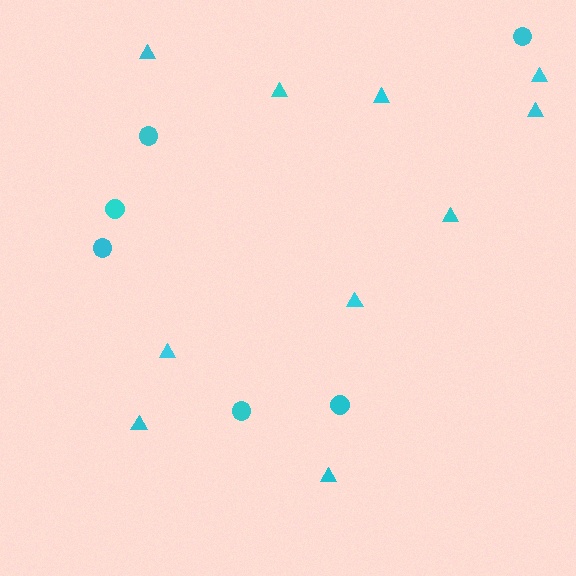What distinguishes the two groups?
There are 2 groups: one group of circles (6) and one group of triangles (10).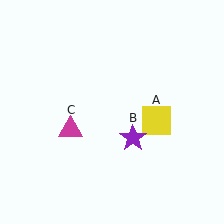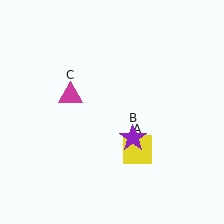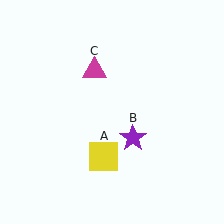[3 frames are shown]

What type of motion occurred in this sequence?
The yellow square (object A), magenta triangle (object C) rotated clockwise around the center of the scene.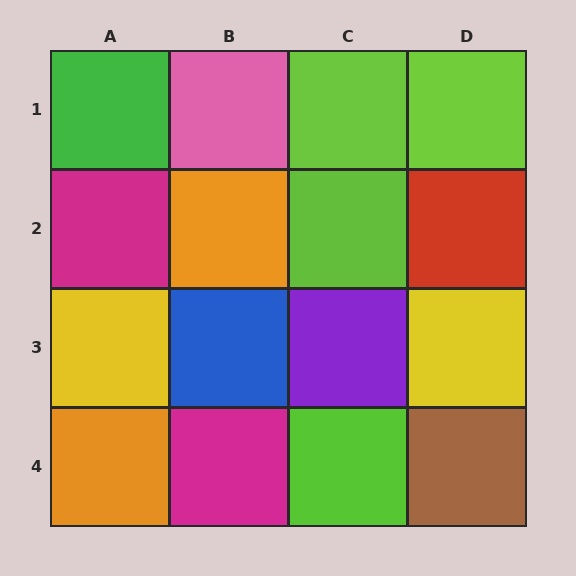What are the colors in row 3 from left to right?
Yellow, blue, purple, yellow.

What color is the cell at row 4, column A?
Orange.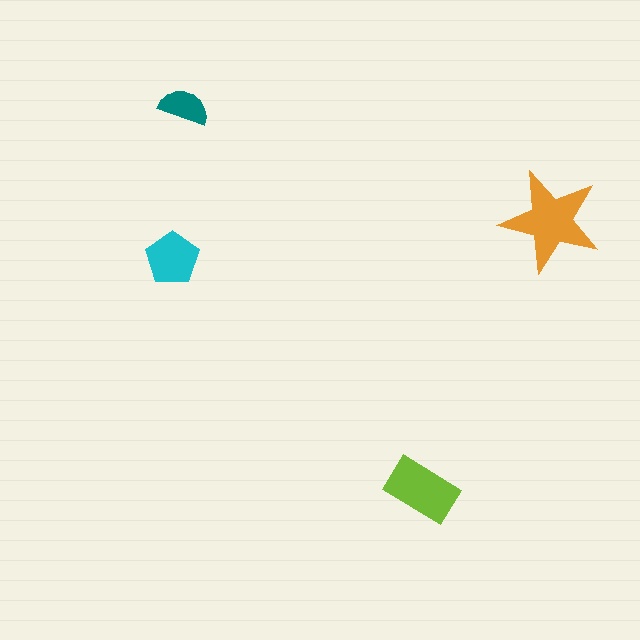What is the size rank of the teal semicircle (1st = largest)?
4th.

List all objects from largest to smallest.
The orange star, the lime rectangle, the cyan pentagon, the teal semicircle.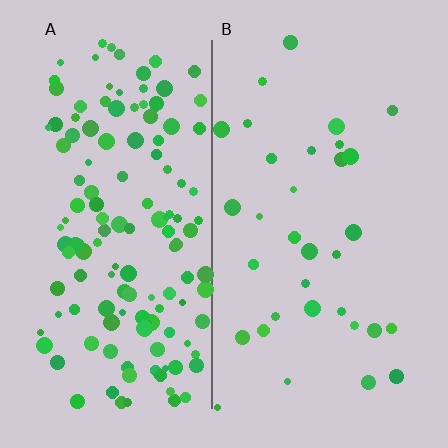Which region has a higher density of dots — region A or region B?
A (the left).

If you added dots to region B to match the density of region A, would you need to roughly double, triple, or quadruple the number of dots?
Approximately quadruple.